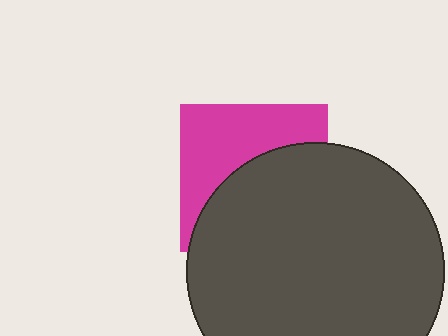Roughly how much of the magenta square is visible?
About half of it is visible (roughly 46%).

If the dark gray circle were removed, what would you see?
You would see the complete magenta square.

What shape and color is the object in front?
The object in front is a dark gray circle.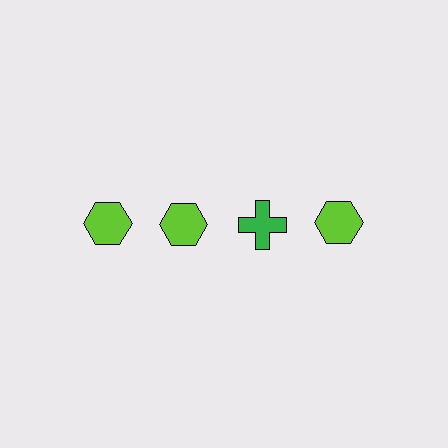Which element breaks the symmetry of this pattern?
The green cross in the top row, center column breaks the symmetry. All other shapes are lime hexagons.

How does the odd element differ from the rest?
It differs in both color (green instead of lime) and shape (cross instead of hexagon).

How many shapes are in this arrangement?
There are 4 shapes arranged in a grid pattern.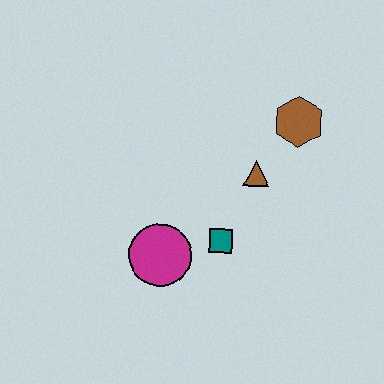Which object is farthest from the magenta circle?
The brown hexagon is farthest from the magenta circle.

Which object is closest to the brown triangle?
The brown hexagon is closest to the brown triangle.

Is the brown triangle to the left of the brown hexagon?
Yes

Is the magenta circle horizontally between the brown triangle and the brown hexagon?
No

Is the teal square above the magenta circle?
Yes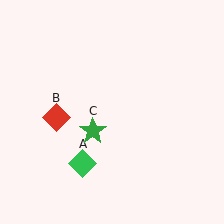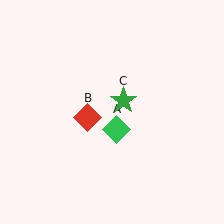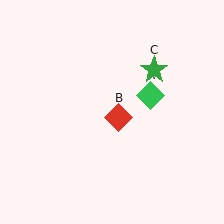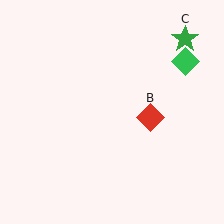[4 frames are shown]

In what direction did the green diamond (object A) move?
The green diamond (object A) moved up and to the right.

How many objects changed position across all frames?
3 objects changed position: green diamond (object A), red diamond (object B), green star (object C).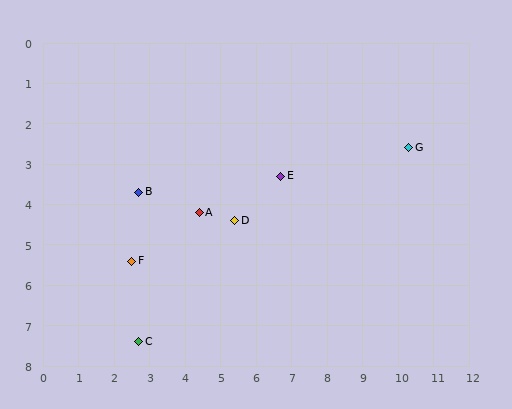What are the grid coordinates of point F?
Point F is at approximately (2.5, 5.4).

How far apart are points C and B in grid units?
Points C and B are about 3.7 grid units apart.